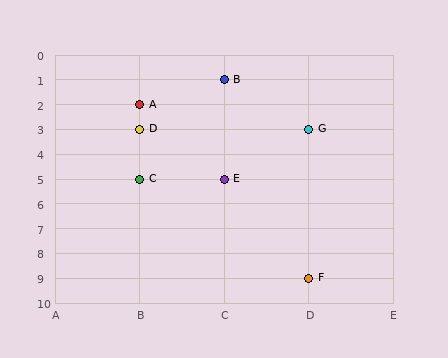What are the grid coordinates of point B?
Point B is at grid coordinates (C, 1).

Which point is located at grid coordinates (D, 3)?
Point G is at (D, 3).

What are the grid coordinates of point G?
Point G is at grid coordinates (D, 3).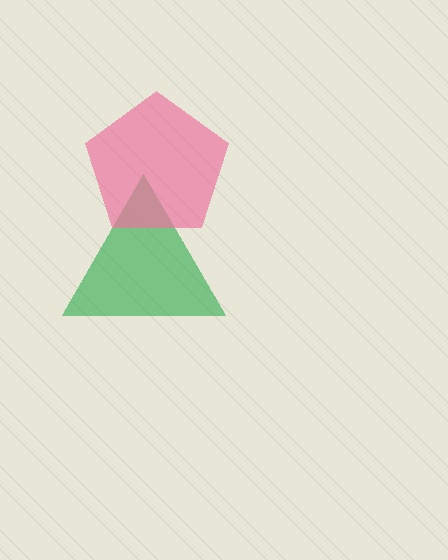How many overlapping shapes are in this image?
There are 2 overlapping shapes in the image.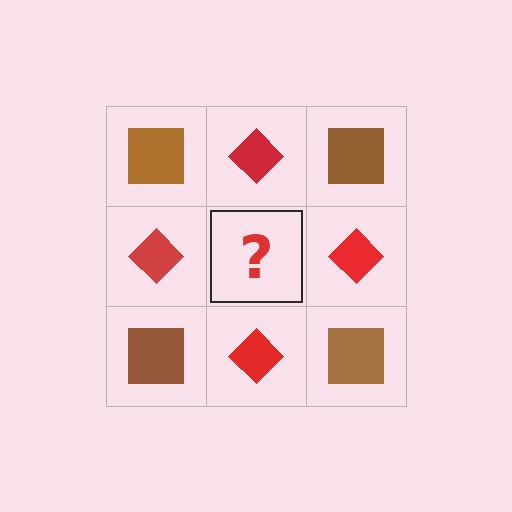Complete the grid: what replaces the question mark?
The question mark should be replaced with a brown square.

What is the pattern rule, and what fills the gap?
The rule is that it alternates brown square and red diamond in a checkerboard pattern. The gap should be filled with a brown square.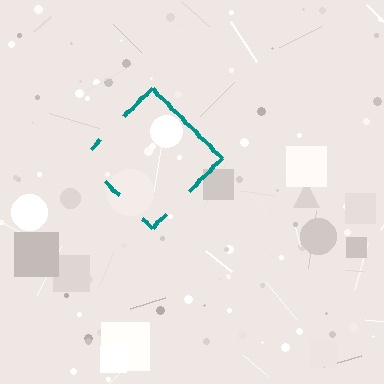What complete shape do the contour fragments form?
The contour fragments form a diamond.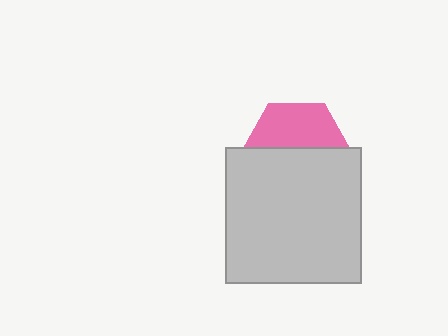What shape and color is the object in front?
The object in front is a light gray square.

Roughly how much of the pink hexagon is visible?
A small part of it is visible (roughly 45%).